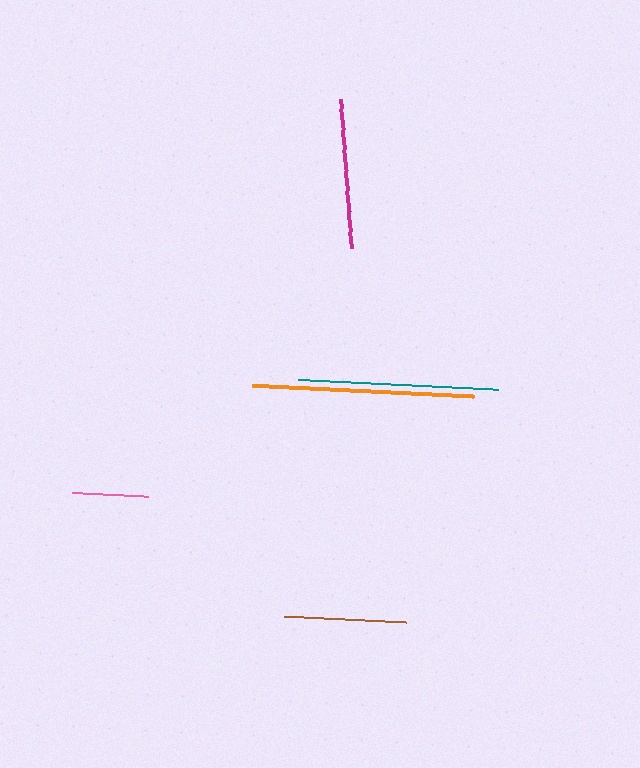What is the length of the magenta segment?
The magenta segment is approximately 150 pixels long.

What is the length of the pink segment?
The pink segment is approximately 76 pixels long.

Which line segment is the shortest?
The pink line is the shortest at approximately 76 pixels.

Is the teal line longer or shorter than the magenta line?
The teal line is longer than the magenta line.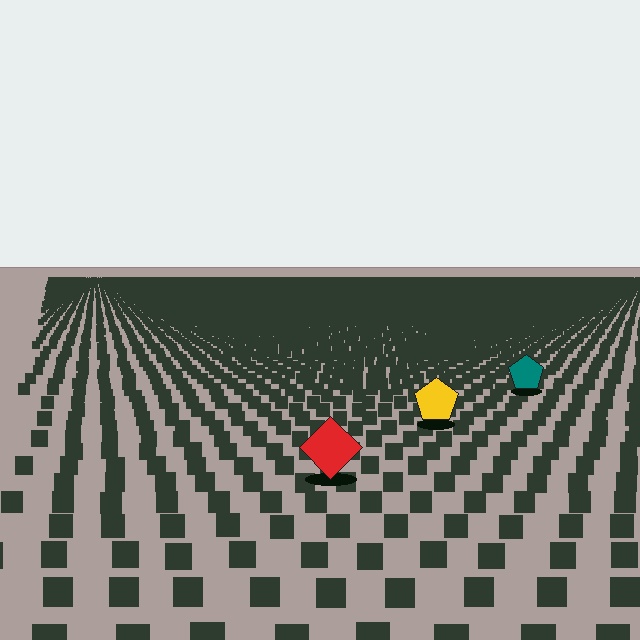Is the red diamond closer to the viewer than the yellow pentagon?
Yes. The red diamond is closer — you can tell from the texture gradient: the ground texture is coarser near it.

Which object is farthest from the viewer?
The teal pentagon is farthest from the viewer. It appears smaller and the ground texture around it is denser.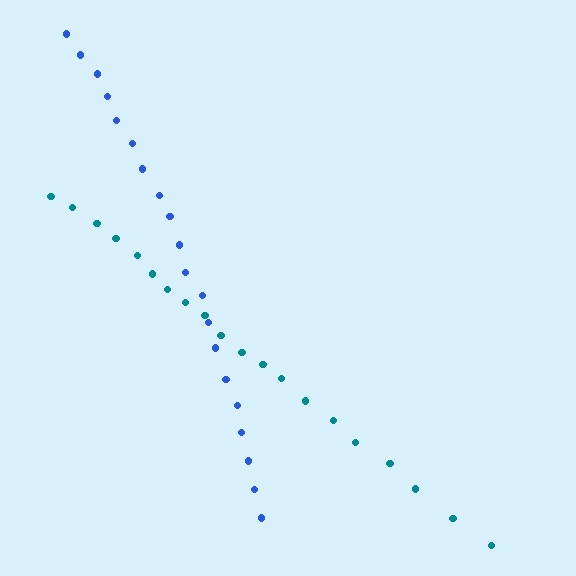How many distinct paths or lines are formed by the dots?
There are 2 distinct paths.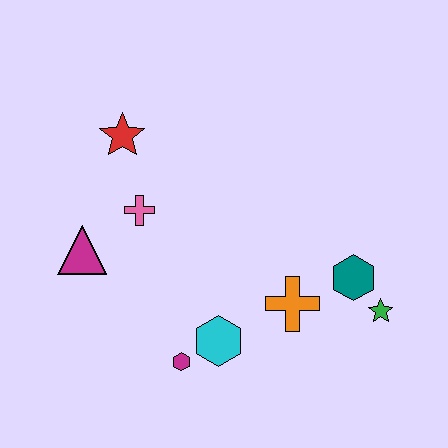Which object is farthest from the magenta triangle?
The green star is farthest from the magenta triangle.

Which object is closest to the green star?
The teal hexagon is closest to the green star.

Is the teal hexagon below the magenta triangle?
Yes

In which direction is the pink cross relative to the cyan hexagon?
The pink cross is above the cyan hexagon.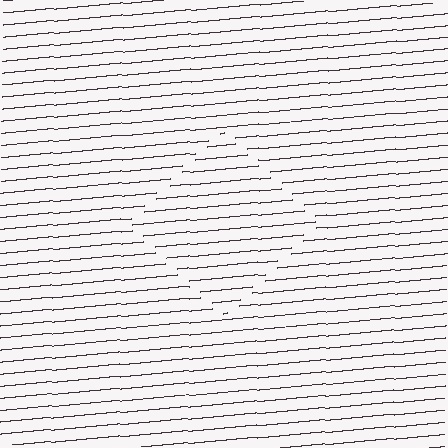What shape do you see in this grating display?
An illusory square. The interior of the shape contains the same grating, shifted by half a period — the contour is defined by the phase discontinuity where line-ends from the inner and outer gratings abut.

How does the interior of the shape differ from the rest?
The interior of the shape contains the same grating, shifted by half a period — the contour is defined by the phase discontinuity where line-ends from the inner and outer gratings abut.